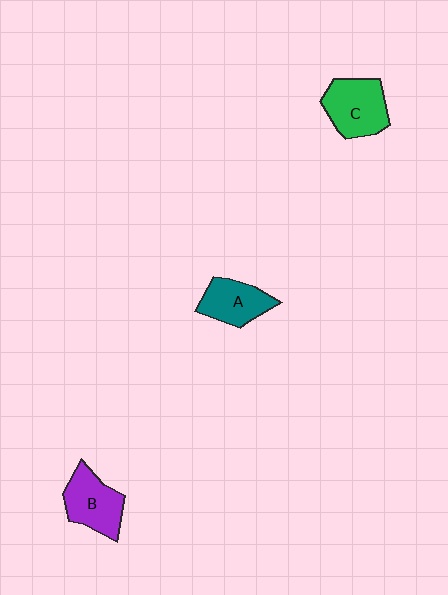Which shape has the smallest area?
Shape A (teal).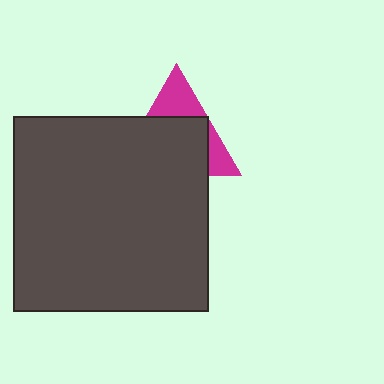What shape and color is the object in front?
The object in front is a dark gray square.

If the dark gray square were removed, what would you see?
You would see the complete magenta triangle.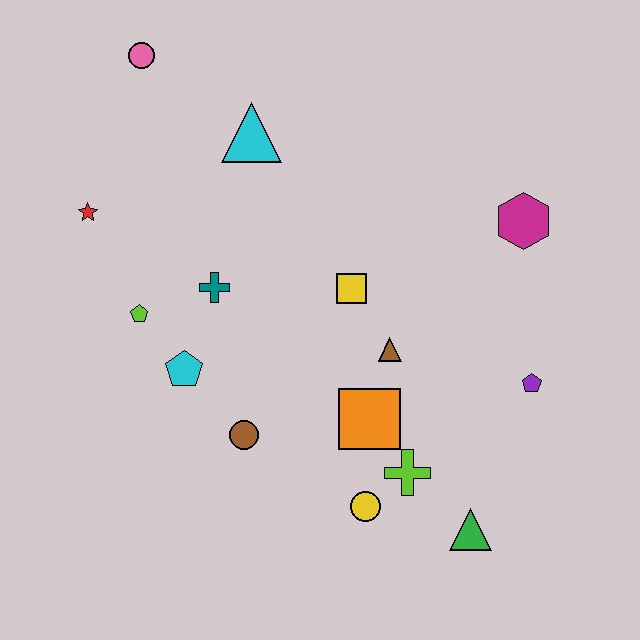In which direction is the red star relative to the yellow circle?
The red star is above the yellow circle.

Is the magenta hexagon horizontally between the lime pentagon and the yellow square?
No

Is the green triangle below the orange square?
Yes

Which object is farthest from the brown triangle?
The pink circle is farthest from the brown triangle.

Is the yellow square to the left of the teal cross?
No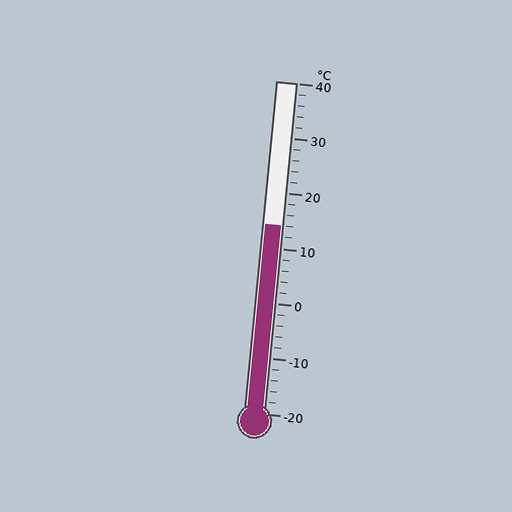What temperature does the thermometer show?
The thermometer shows approximately 14°C.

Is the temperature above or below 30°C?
The temperature is below 30°C.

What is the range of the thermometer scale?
The thermometer scale ranges from -20°C to 40°C.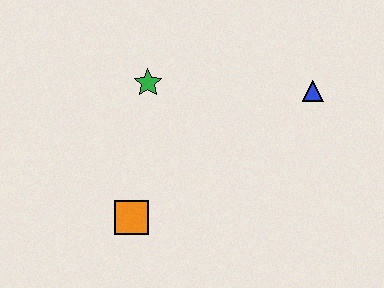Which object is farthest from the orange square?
The blue triangle is farthest from the orange square.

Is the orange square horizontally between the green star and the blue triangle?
No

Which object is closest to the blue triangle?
The green star is closest to the blue triangle.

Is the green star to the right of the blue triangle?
No